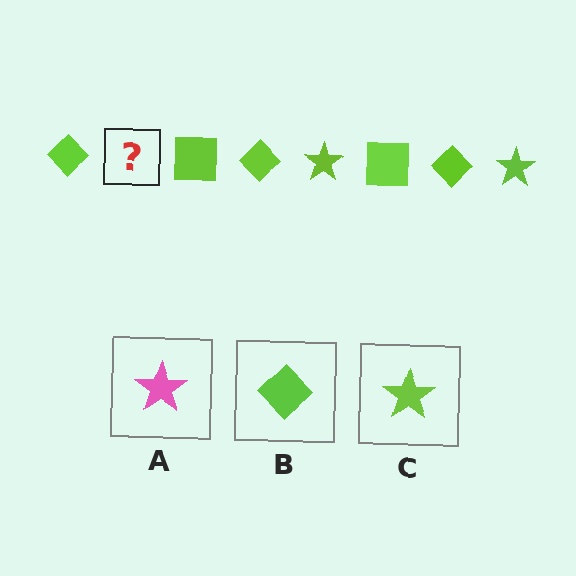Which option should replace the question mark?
Option C.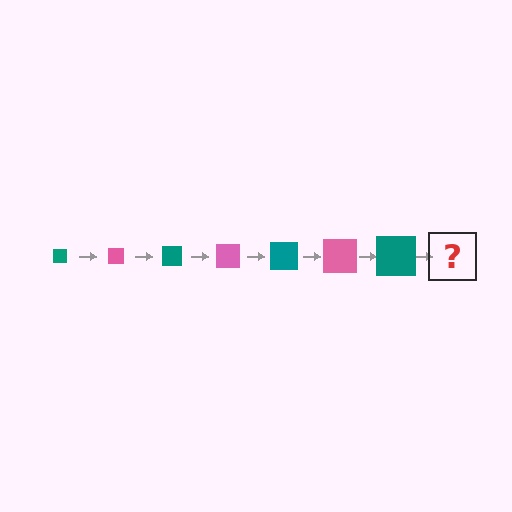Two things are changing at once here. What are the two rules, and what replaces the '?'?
The two rules are that the square grows larger each step and the color cycles through teal and pink. The '?' should be a pink square, larger than the previous one.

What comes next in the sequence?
The next element should be a pink square, larger than the previous one.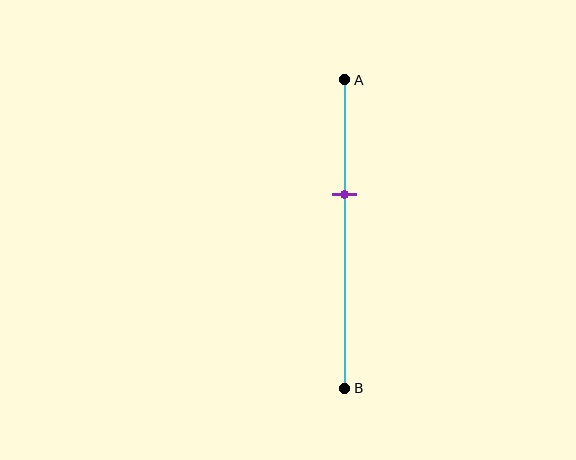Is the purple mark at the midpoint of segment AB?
No, the mark is at about 35% from A, not at the 50% midpoint.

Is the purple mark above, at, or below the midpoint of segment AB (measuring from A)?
The purple mark is above the midpoint of segment AB.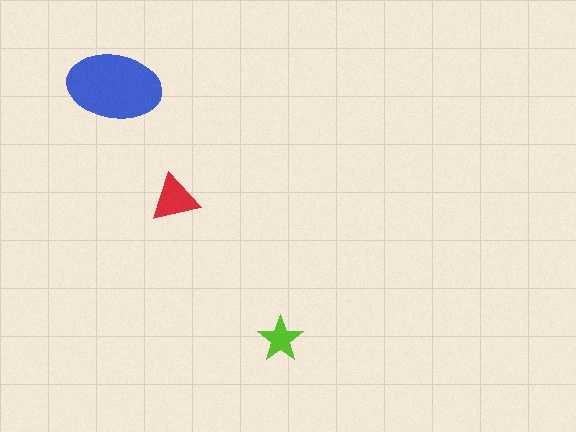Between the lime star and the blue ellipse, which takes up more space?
The blue ellipse.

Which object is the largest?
The blue ellipse.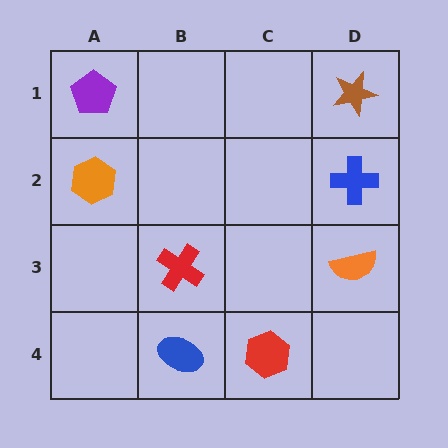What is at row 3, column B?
A red cross.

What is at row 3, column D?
An orange semicircle.